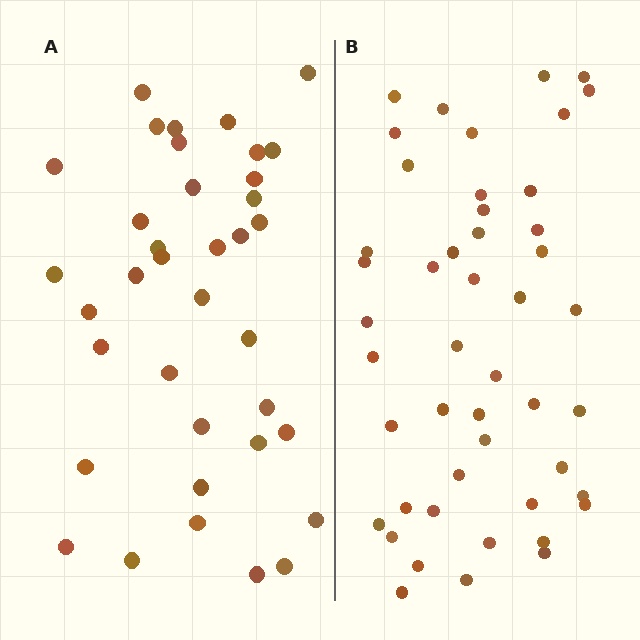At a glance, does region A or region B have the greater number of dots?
Region B (the right region) has more dots.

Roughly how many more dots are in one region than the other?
Region B has roughly 10 or so more dots than region A.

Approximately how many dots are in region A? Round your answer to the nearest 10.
About 40 dots. (The exact count is 37, which rounds to 40.)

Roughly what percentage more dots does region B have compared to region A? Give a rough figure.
About 25% more.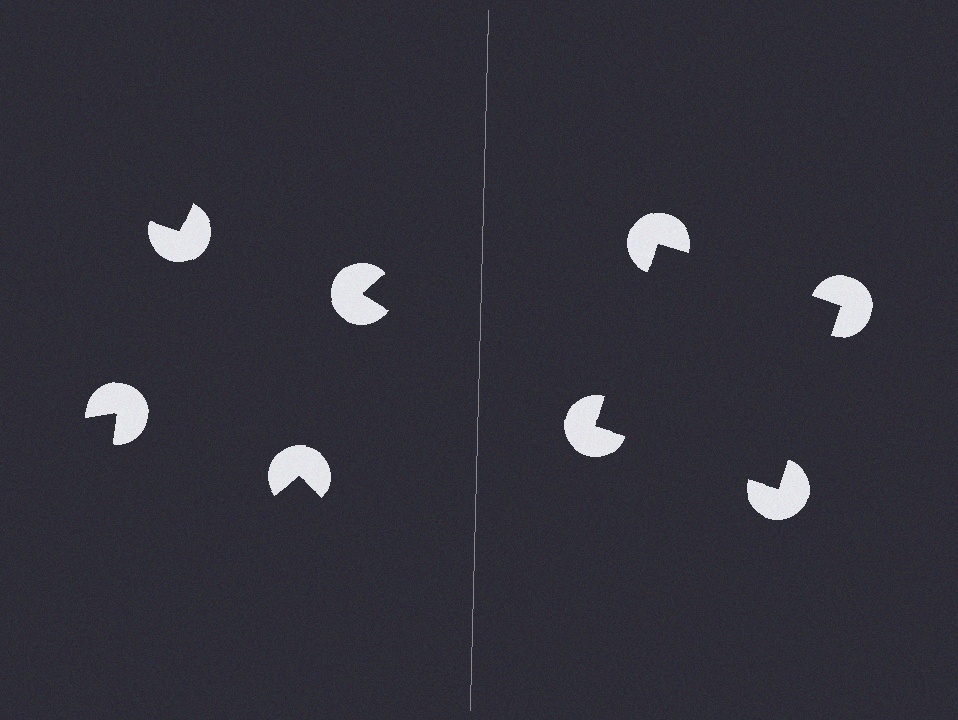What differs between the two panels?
The pac-man discs are positioned identically on both sides; only the wedge orientations differ. On the right they align to a square; on the left they are misaligned.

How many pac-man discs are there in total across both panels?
8 — 4 on each side.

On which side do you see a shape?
An illusory square appears on the right side. On the left side the wedge cuts are rotated, so no coherent shape forms.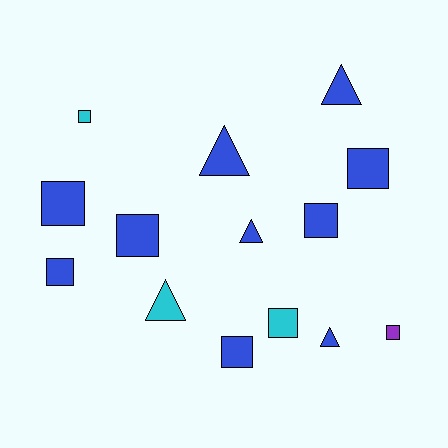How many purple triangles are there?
There are no purple triangles.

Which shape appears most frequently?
Square, with 9 objects.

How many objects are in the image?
There are 14 objects.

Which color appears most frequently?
Blue, with 10 objects.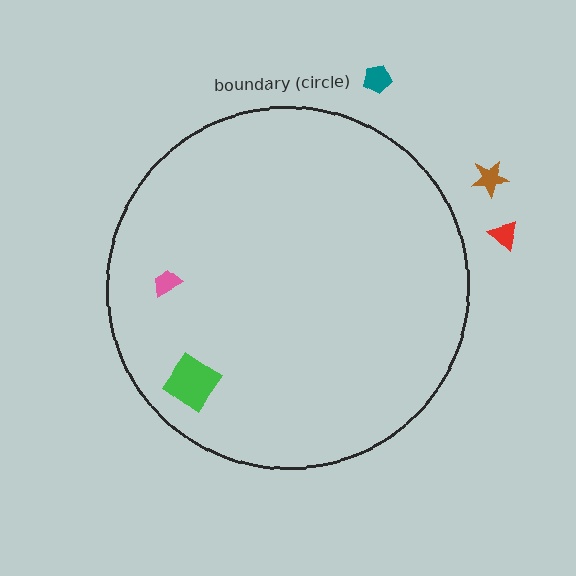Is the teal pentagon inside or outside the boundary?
Outside.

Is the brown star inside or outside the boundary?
Outside.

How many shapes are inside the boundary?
2 inside, 3 outside.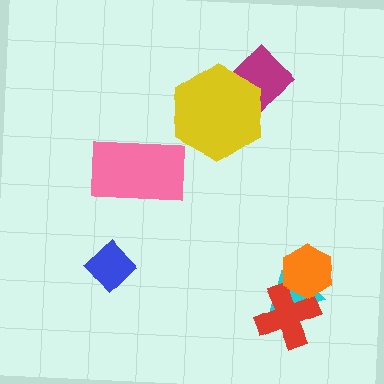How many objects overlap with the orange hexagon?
2 objects overlap with the orange hexagon.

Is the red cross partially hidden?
Yes, it is partially covered by another shape.